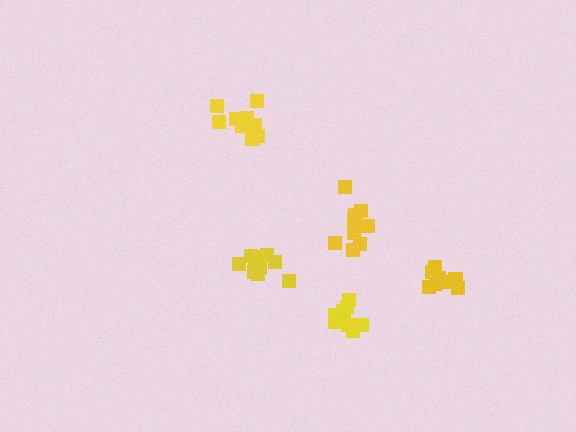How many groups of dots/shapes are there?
There are 5 groups.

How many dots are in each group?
Group 1: 10 dots, Group 2: 11 dots, Group 3: 9 dots, Group 4: 10 dots, Group 5: 10 dots (50 total).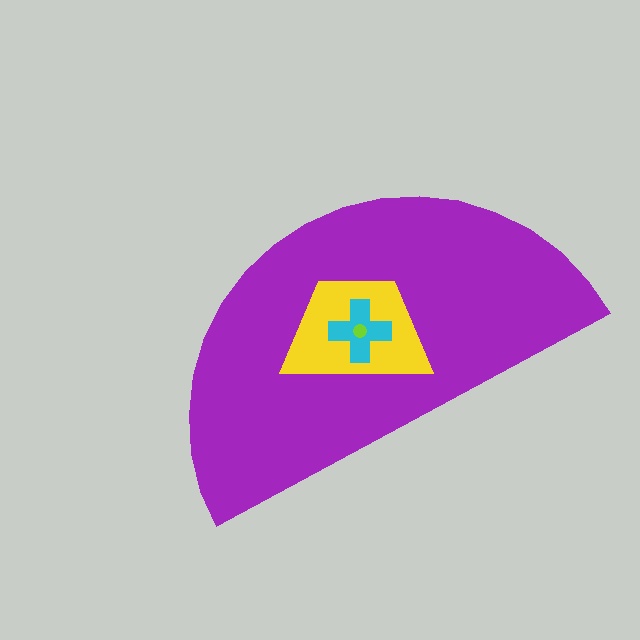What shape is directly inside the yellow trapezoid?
The cyan cross.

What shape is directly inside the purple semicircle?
The yellow trapezoid.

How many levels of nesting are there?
4.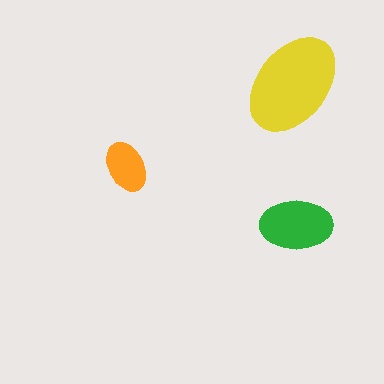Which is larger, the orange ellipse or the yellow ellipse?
The yellow one.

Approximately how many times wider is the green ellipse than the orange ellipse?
About 1.5 times wider.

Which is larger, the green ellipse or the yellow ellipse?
The yellow one.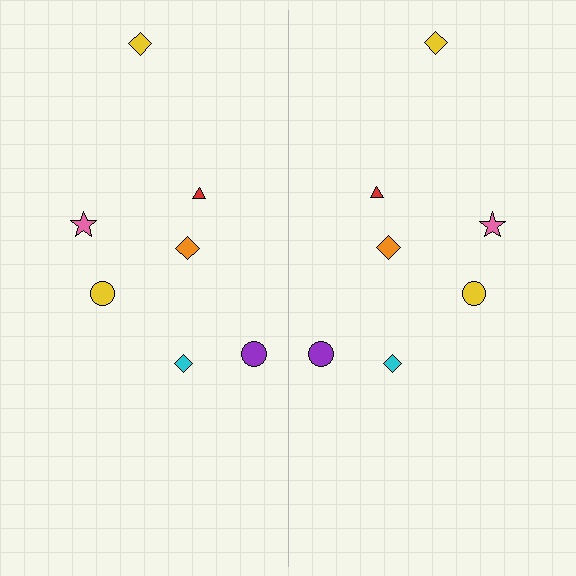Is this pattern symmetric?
Yes, this pattern has bilateral (reflection) symmetry.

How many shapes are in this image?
There are 14 shapes in this image.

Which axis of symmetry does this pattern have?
The pattern has a vertical axis of symmetry running through the center of the image.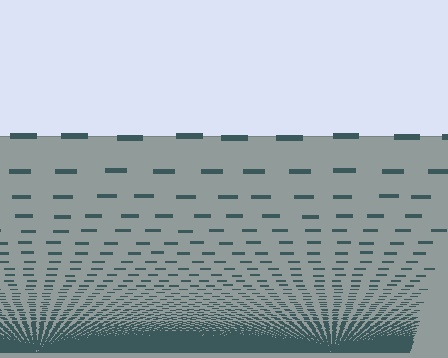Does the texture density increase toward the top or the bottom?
Density increases toward the bottom.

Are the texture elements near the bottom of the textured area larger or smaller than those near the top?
Smaller. The gradient is inverted — elements near the bottom are smaller and denser.